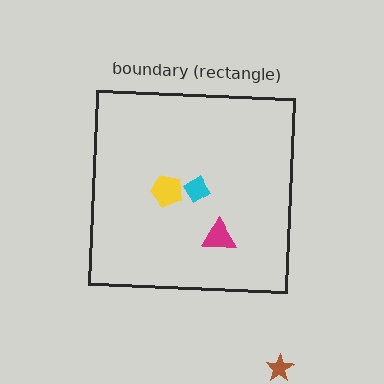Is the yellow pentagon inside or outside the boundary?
Inside.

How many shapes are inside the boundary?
3 inside, 1 outside.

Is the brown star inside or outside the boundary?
Outside.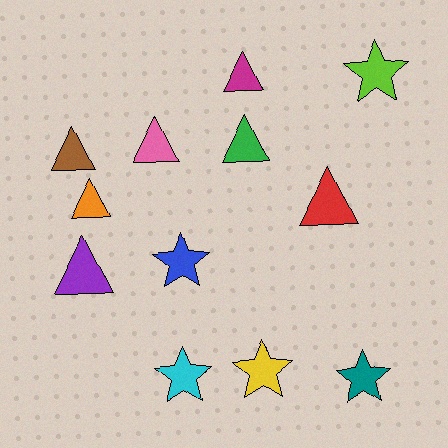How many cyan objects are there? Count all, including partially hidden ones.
There is 1 cyan object.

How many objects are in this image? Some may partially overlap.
There are 12 objects.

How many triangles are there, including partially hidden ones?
There are 7 triangles.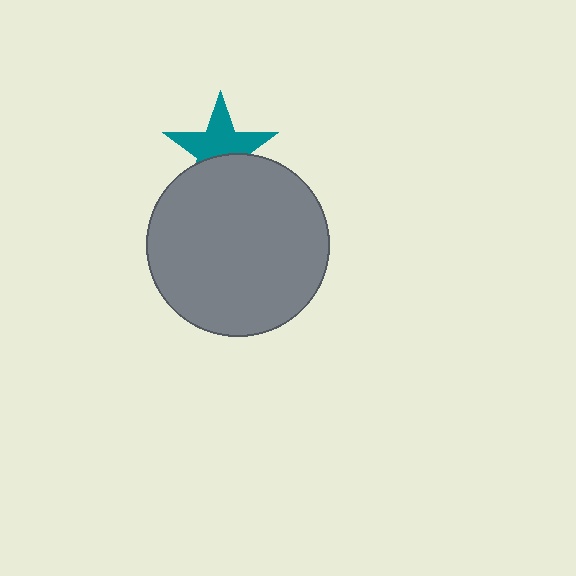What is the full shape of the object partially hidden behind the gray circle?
The partially hidden object is a teal star.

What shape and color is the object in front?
The object in front is a gray circle.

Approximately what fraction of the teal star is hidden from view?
Roughly 40% of the teal star is hidden behind the gray circle.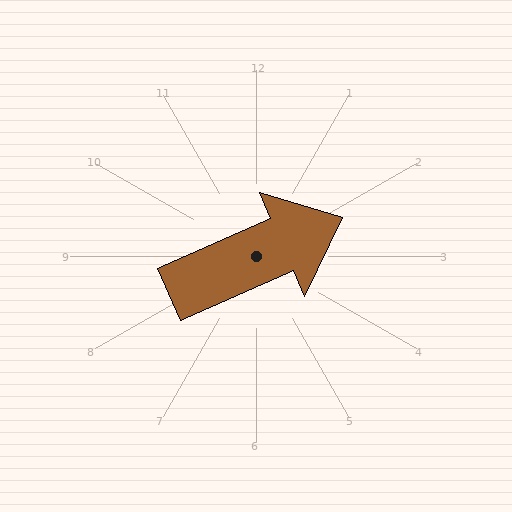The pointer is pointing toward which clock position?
Roughly 2 o'clock.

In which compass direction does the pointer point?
Northeast.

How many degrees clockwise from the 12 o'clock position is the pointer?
Approximately 66 degrees.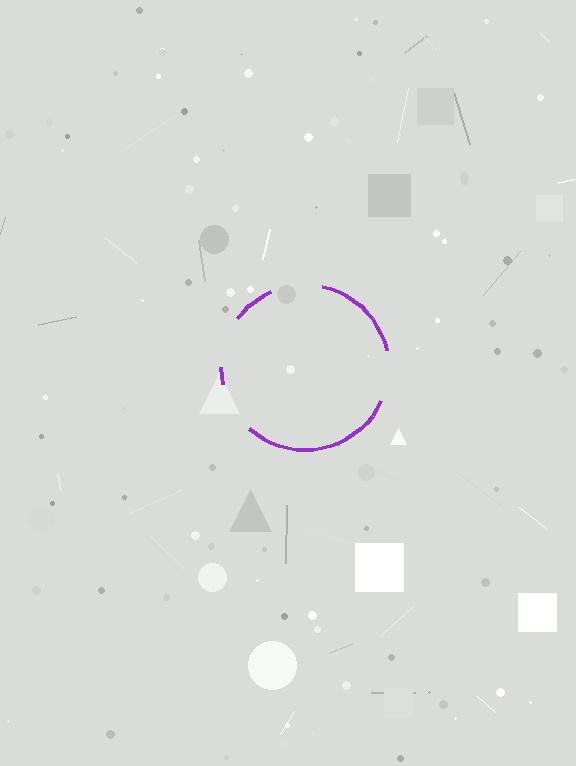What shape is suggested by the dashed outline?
The dashed outline suggests a circle.